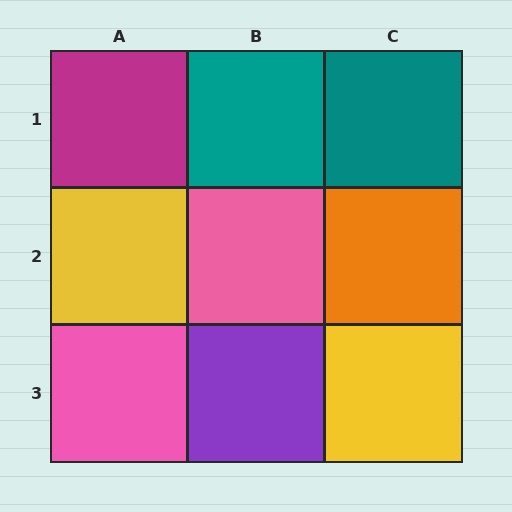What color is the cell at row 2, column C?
Orange.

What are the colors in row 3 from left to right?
Pink, purple, yellow.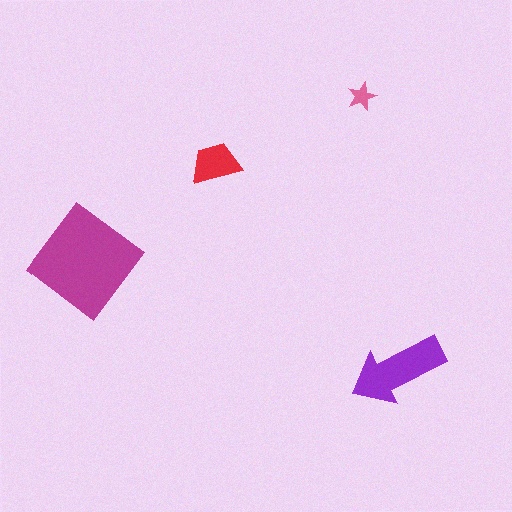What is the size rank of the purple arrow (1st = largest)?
2nd.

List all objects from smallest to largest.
The pink star, the red trapezoid, the purple arrow, the magenta diamond.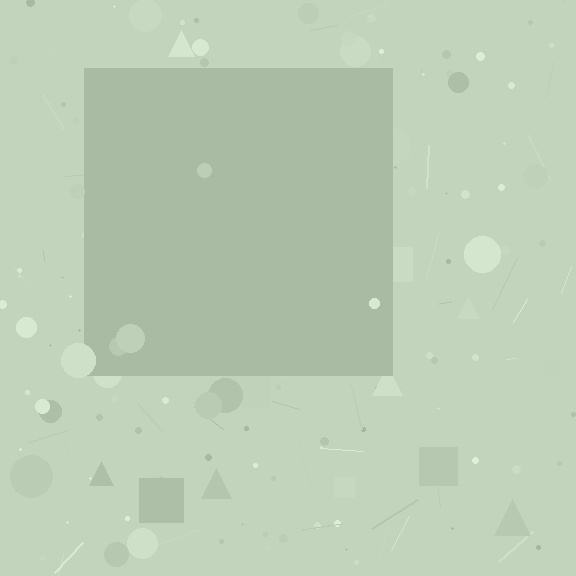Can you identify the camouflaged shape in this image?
The camouflaged shape is a square.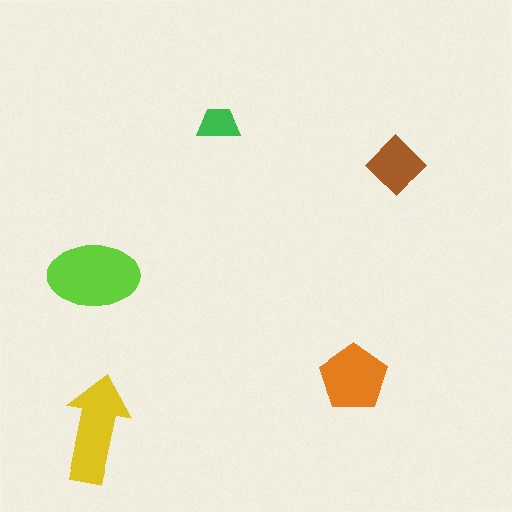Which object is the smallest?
The green trapezoid.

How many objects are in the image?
There are 5 objects in the image.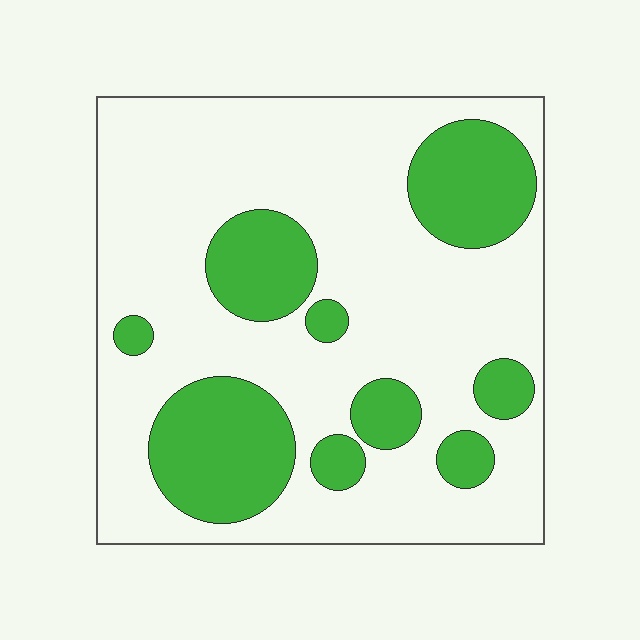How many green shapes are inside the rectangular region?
9.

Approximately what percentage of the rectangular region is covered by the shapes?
Approximately 30%.